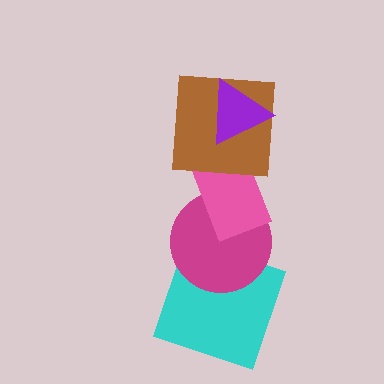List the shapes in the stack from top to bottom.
From top to bottom: the purple triangle, the brown square, the pink rectangle, the magenta circle, the cyan square.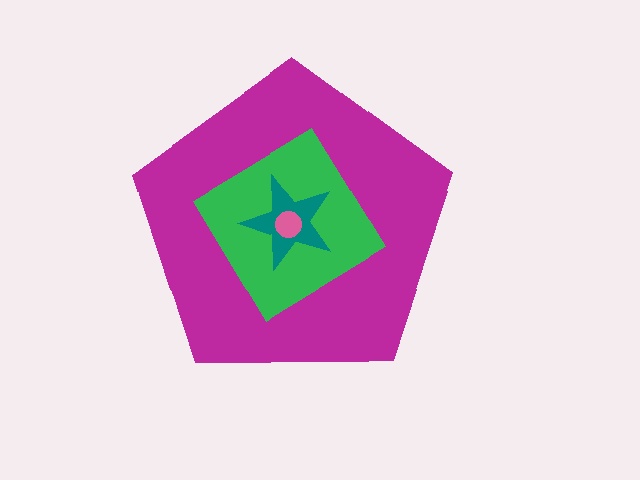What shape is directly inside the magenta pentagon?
The green diamond.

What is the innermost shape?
The pink circle.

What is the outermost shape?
The magenta pentagon.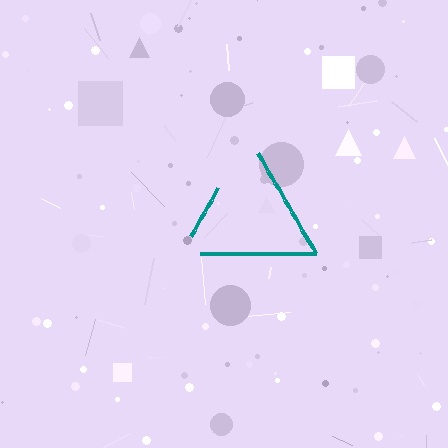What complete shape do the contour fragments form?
The contour fragments form a triangle.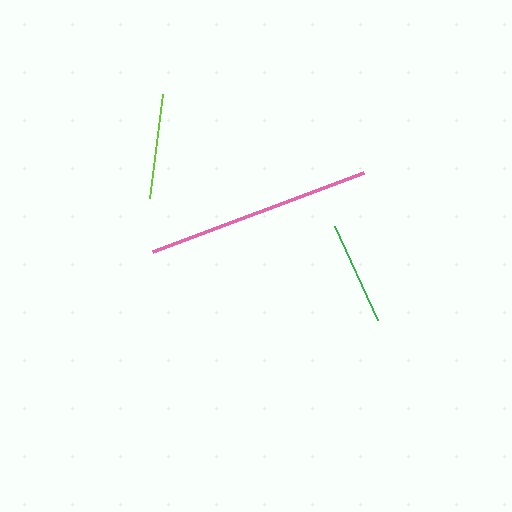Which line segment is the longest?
The pink line is the longest at approximately 225 pixels.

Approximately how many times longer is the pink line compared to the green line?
The pink line is approximately 2.2 times the length of the green line.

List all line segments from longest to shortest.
From longest to shortest: pink, lime, green.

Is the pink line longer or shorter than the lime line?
The pink line is longer than the lime line.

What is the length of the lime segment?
The lime segment is approximately 105 pixels long.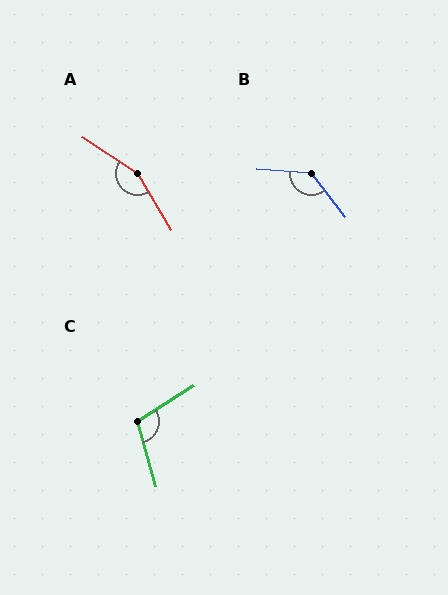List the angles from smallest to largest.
C (107°), B (133°), A (155°).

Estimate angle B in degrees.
Approximately 133 degrees.